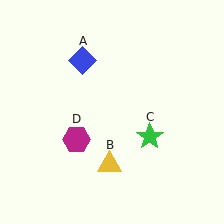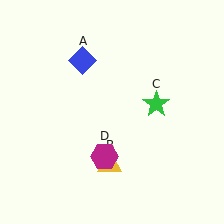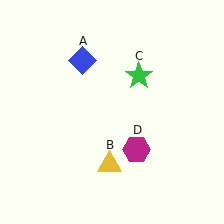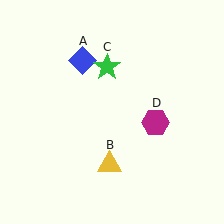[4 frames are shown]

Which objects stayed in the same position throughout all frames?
Blue diamond (object A) and yellow triangle (object B) remained stationary.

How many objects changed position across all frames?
2 objects changed position: green star (object C), magenta hexagon (object D).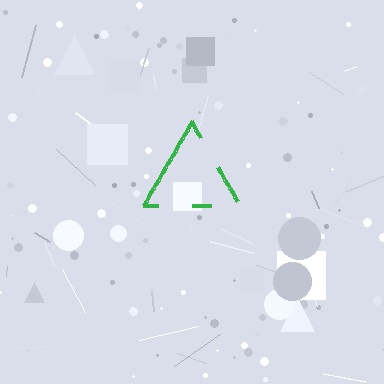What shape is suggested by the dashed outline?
The dashed outline suggests a triangle.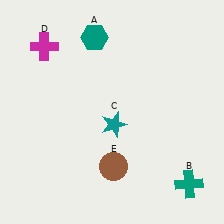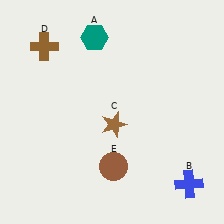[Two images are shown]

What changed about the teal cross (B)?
In Image 1, B is teal. In Image 2, it changed to blue.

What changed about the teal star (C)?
In Image 1, C is teal. In Image 2, it changed to brown.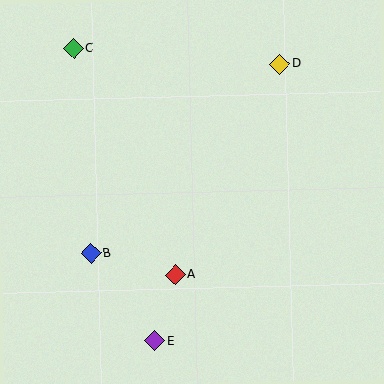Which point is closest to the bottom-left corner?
Point B is closest to the bottom-left corner.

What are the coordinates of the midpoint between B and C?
The midpoint between B and C is at (82, 151).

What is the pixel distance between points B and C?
The distance between B and C is 206 pixels.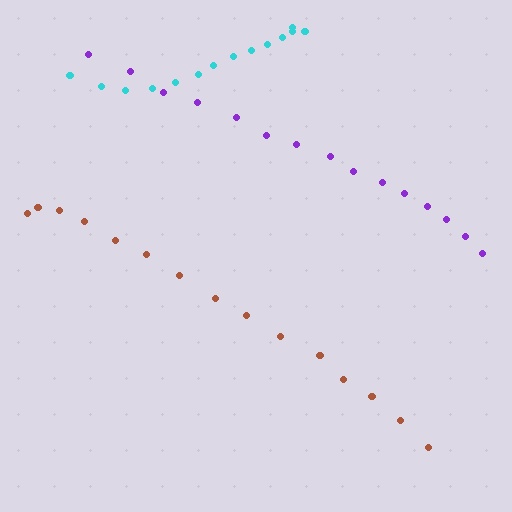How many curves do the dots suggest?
There are 3 distinct paths.